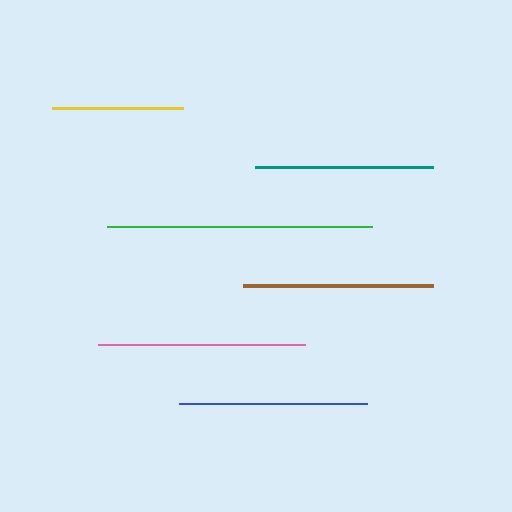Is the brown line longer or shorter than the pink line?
The pink line is longer than the brown line.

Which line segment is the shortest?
The yellow line is the shortest at approximately 131 pixels.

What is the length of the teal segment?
The teal segment is approximately 178 pixels long.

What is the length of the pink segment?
The pink segment is approximately 207 pixels long.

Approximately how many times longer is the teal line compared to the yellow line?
The teal line is approximately 1.4 times the length of the yellow line.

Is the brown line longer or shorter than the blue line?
The brown line is longer than the blue line.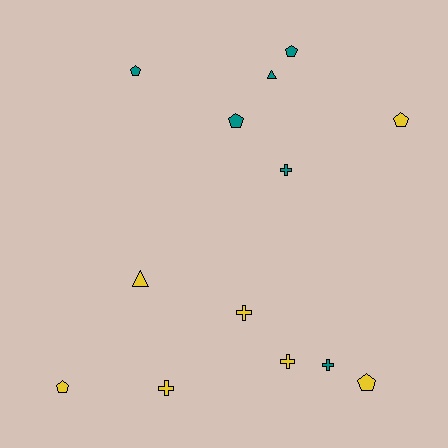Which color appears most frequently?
Yellow, with 7 objects.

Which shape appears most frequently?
Pentagon, with 6 objects.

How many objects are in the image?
There are 13 objects.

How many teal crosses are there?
There are 2 teal crosses.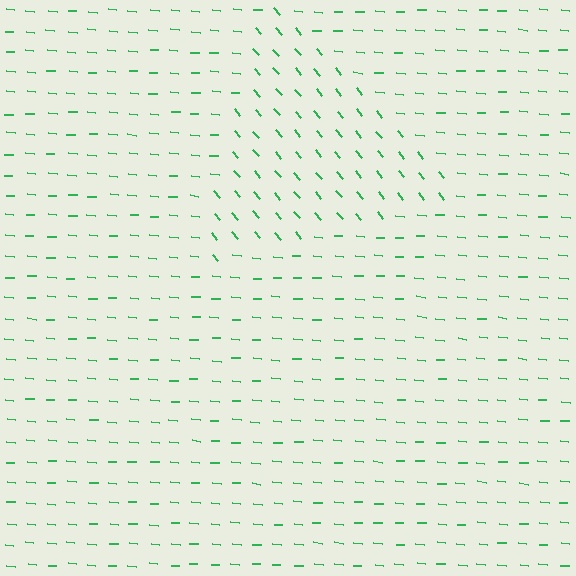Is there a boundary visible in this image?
Yes, there is a texture boundary formed by a change in line orientation.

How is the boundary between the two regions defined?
The boundary is defined purely by a change in line orientation (approximately 45 degrees difference). All lines are the same color and thickness.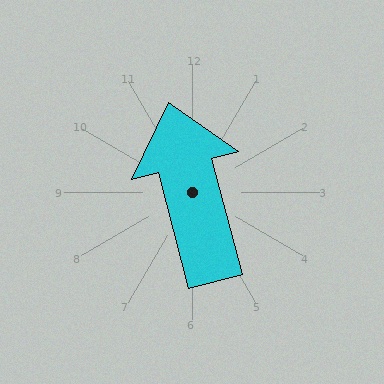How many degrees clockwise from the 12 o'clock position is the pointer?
Approximately 345 degrees.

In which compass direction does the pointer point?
North.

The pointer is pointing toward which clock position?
Roughly 12 o'clock.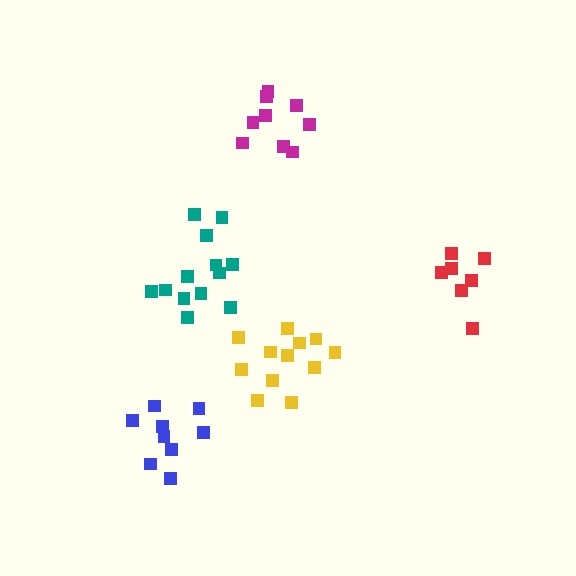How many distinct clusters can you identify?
There are 5 distinct clusters.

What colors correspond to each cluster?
The clusters are colored: magenta, yellow, red, blue, teal.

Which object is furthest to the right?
The red cluster is rightmost.